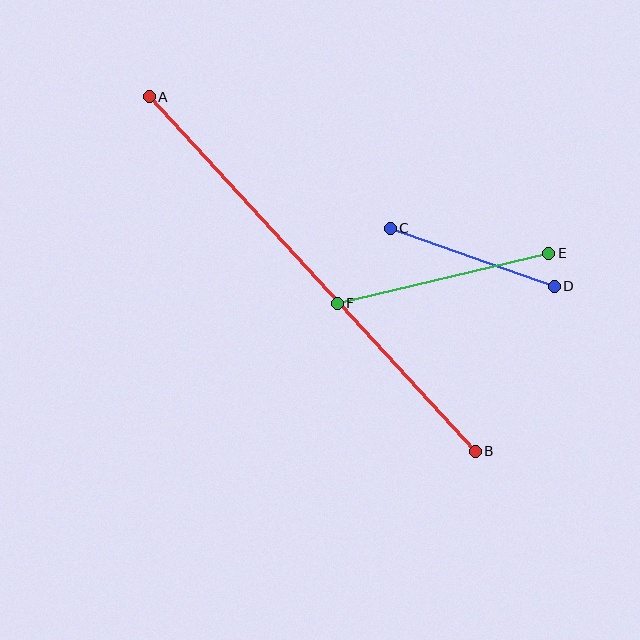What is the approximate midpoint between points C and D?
The midpoint is at approximately (472, 257) pixels.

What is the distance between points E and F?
The distance is approximately 218 pixels.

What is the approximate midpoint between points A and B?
The midpoint is at approximately (312, 274) pixels.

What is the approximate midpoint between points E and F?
The midpoint is at approximately (443, 278) pixels.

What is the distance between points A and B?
The distance is approximately 481 pixels.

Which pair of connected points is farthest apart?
Points A and B are farthest apart.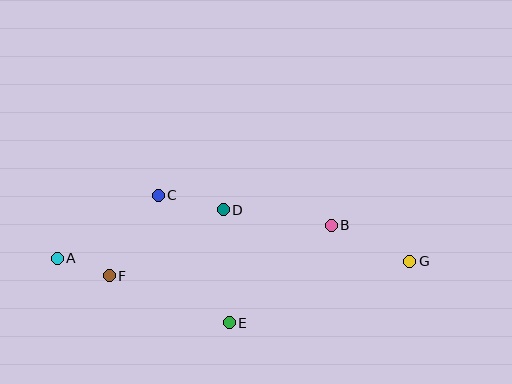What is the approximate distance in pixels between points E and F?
The distance between E and F is approximately 129 pixels.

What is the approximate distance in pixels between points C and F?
The distance between C and F is approximately 95 pixels.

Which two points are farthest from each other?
Points A and G are farthest from each other.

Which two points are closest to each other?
Points A and F are closest to each other.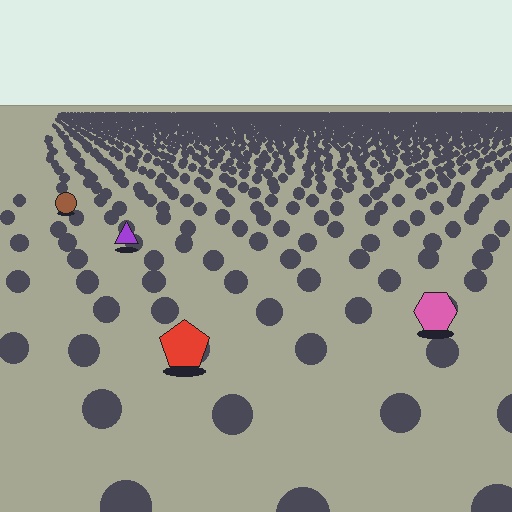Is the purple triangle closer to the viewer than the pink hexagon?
No. The pink hexagon is closer — you can tell from the texture gradient: the ground texture is coarser near it.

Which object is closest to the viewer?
The red pentagon is closest. The texture marks near it are larger and more spread out.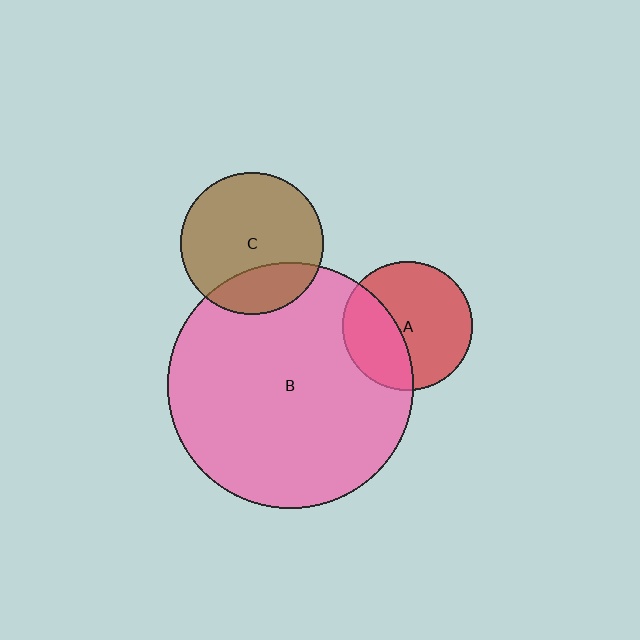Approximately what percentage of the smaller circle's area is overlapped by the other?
Approximately 35%.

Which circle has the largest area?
Circle B (pink).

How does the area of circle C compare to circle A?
Approximately 1.2 times.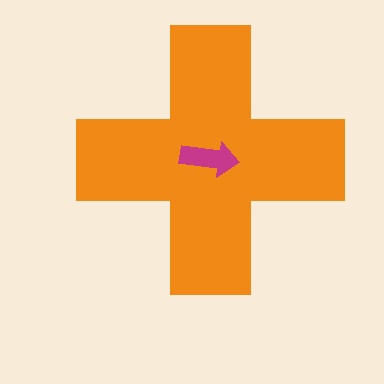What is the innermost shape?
The magenta arrow.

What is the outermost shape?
The orange cross.